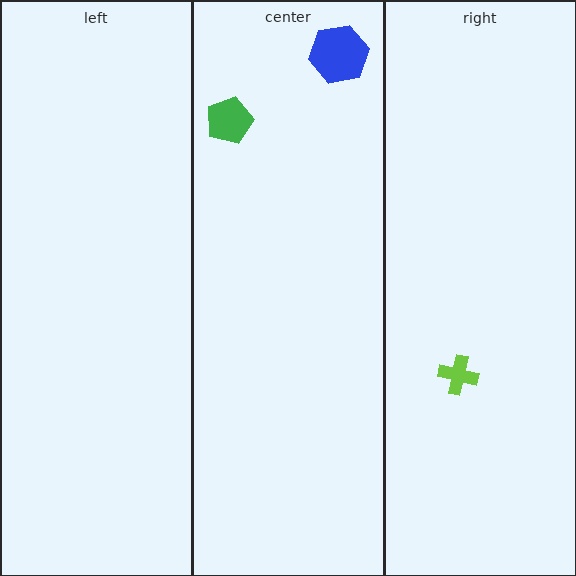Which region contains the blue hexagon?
The center region.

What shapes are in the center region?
The blue hexagon, the green pentagon.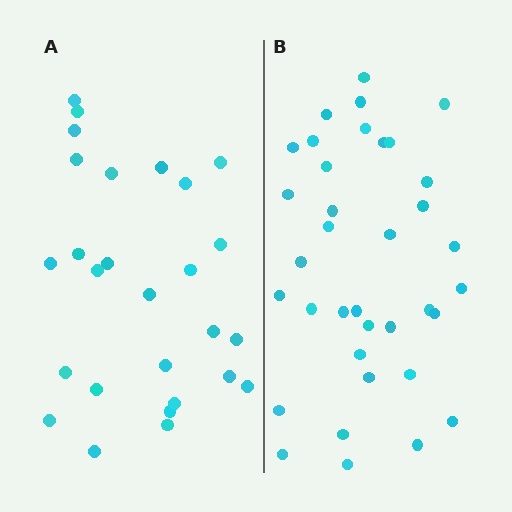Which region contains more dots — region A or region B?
Region B (the right region) has more dots.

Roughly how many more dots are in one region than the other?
Region B has roughly 8 or so more dots than region A.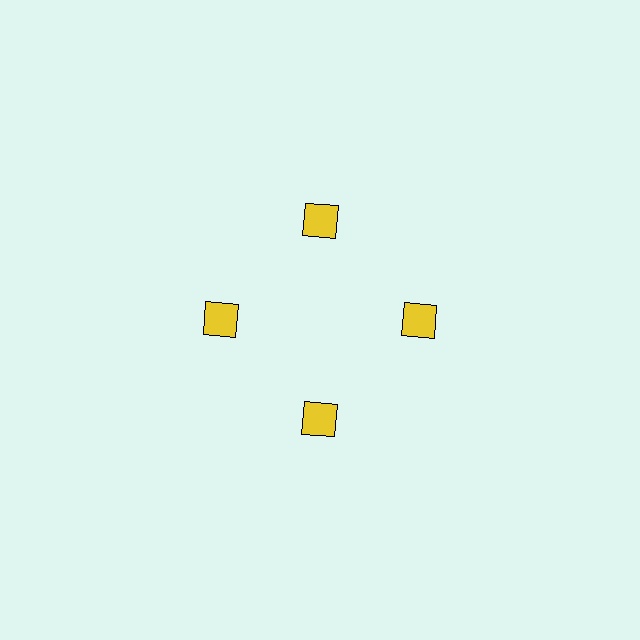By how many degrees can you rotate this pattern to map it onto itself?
The pattern maps onto itself every 90 degrees of rotation.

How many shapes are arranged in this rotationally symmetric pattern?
There are 4 shapes, arranged in 4 groups of 1.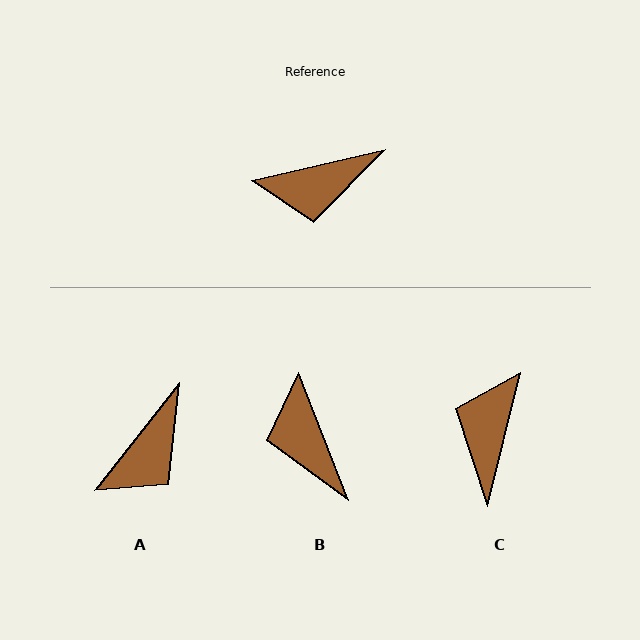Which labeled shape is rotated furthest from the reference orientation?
C, about 117 degrees away.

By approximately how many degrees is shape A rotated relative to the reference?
Approximately 39 degrees counter-clockwise.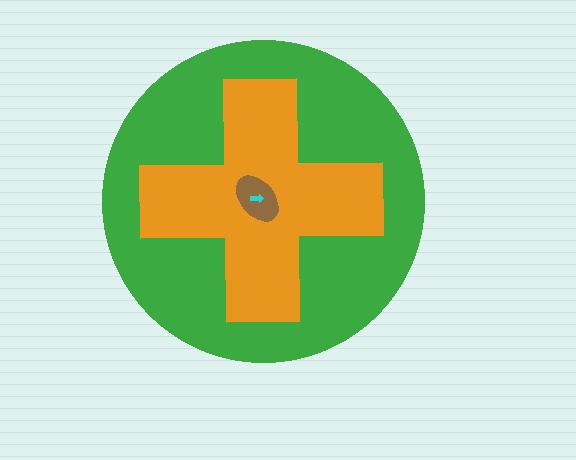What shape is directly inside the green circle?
The orange cross.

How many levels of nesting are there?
4.